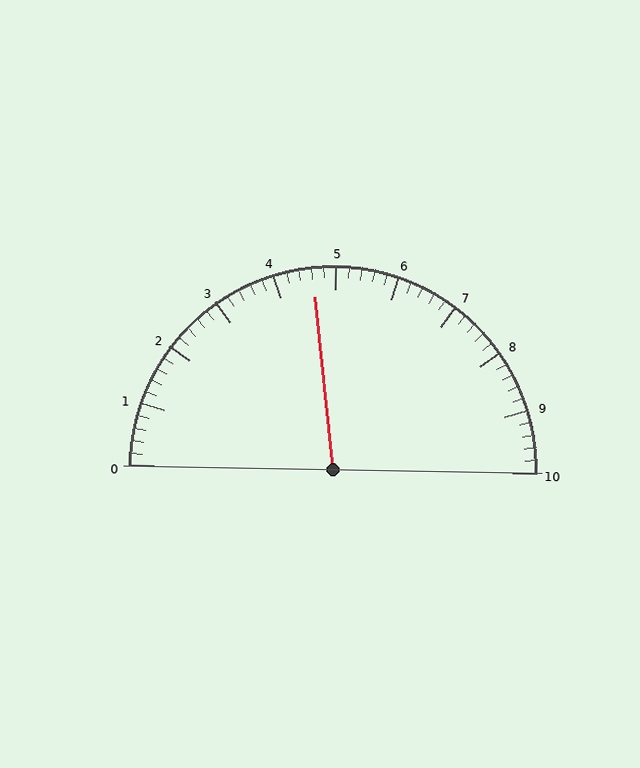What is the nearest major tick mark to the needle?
The nearest major tick mark is 5.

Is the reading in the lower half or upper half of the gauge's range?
The reading is in the lower half of the range (0 to 10).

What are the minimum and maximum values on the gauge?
The gauge ranges from 0 to 10.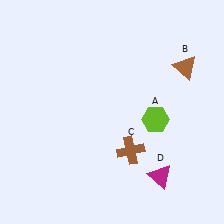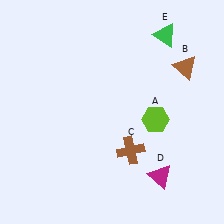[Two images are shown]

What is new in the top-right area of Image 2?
A green triangle (E) was added in the top-right area of Image 2.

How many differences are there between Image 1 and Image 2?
There is 1 difference between the two images.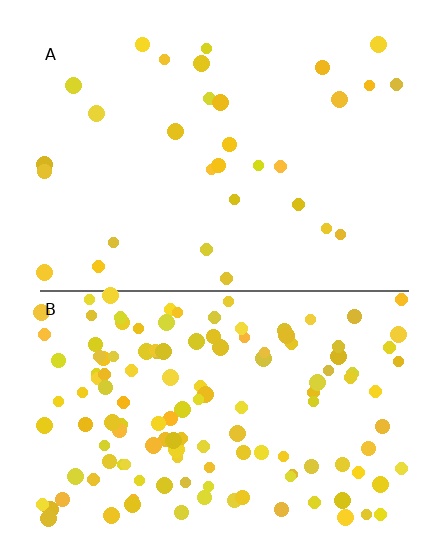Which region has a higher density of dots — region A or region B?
B (the bottom).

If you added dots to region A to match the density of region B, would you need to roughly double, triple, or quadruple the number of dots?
Approximately quadruple.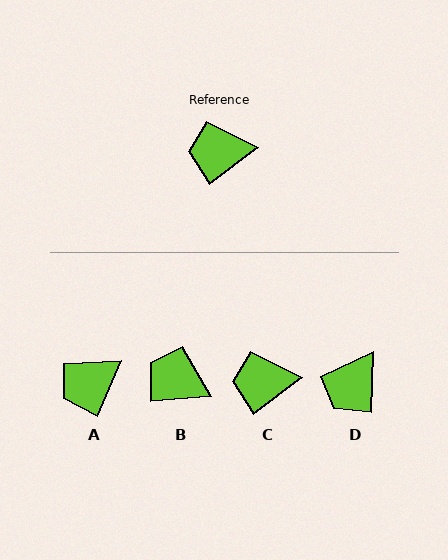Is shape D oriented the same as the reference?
No, it is off by about 52 degrees.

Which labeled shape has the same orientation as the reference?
C.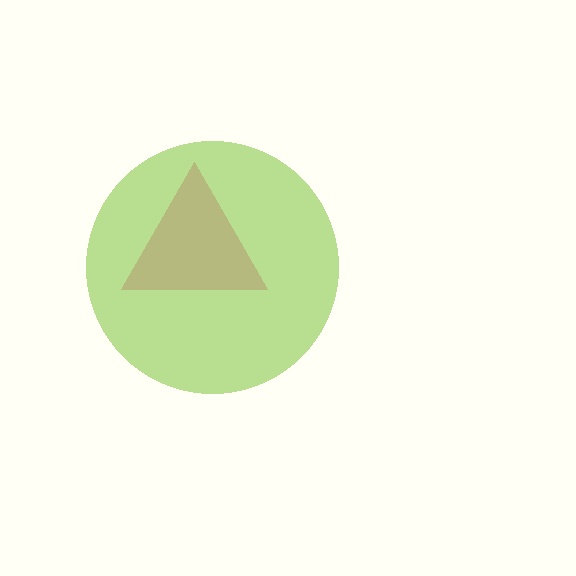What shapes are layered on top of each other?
The layered shapes are: a pink triangle, a lime circle.